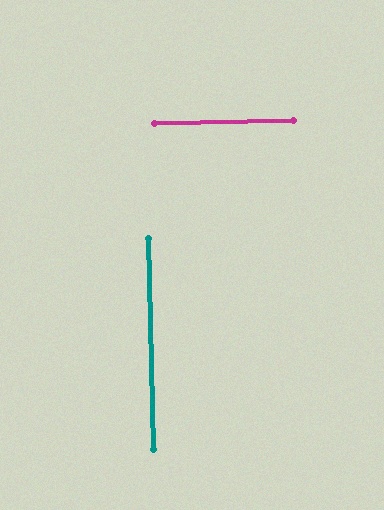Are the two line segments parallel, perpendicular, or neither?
Perpendicular — they meet at approximately 90°.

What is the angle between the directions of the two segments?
Approximately 90 degrees.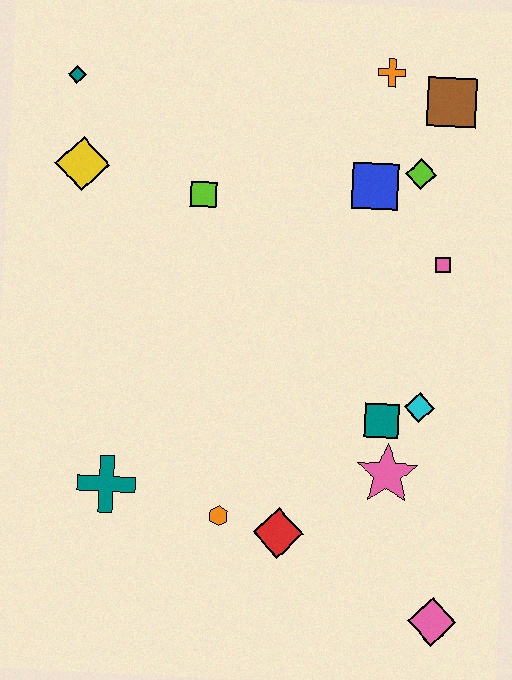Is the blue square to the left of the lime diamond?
Yes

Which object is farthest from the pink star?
The teal diamond is farthest from the pink star.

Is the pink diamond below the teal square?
Yes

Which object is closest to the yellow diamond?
The teal diamond is closest to the yellow diamond.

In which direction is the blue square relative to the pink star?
The blue square is above the pink star.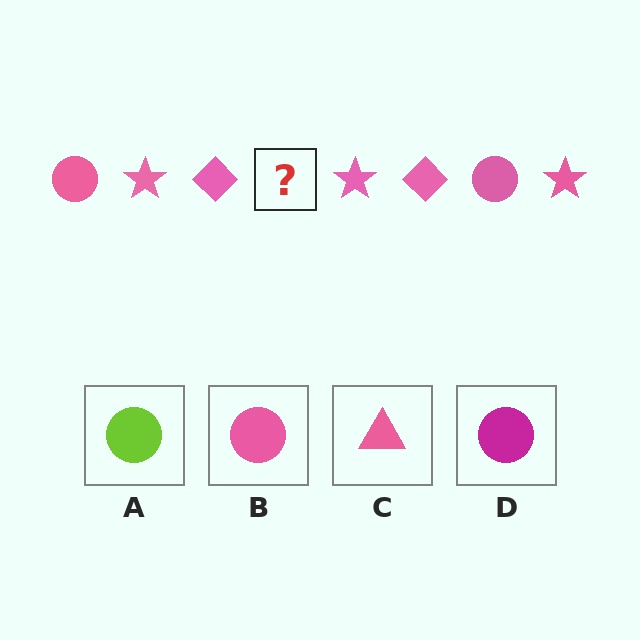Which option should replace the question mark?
Option B.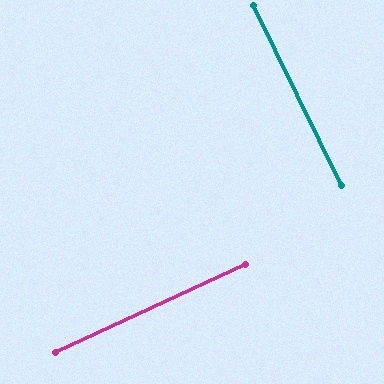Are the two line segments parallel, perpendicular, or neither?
Perpendicular — they meet at approximately 89°.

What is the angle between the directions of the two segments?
Approximately 89 degrees.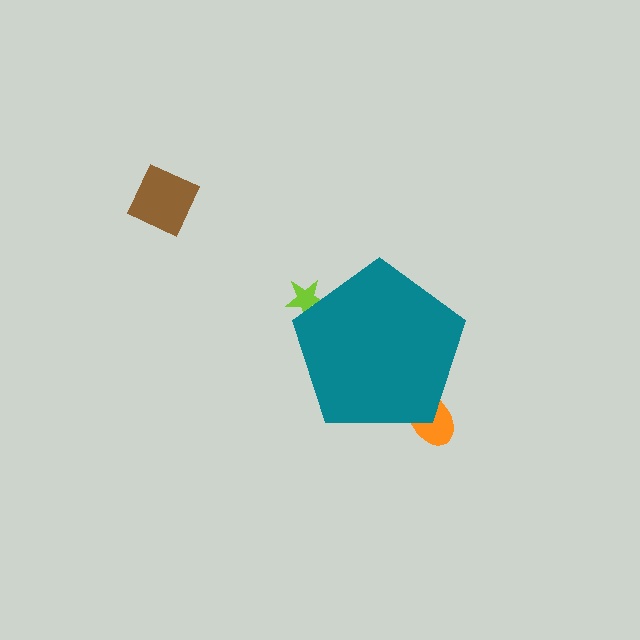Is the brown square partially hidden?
No, the brown square is fully visible.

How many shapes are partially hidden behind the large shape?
2 shapes are partially hidden.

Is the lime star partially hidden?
Yes, the lime star is partially hidden behind the teal pentagon.